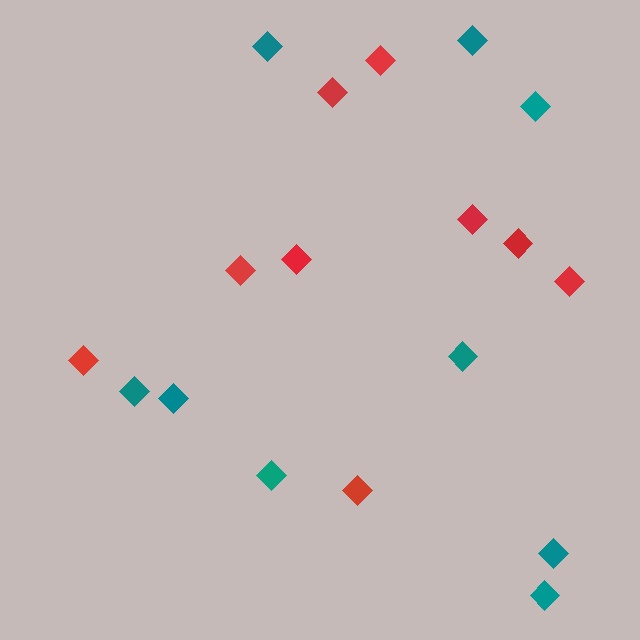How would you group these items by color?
There are 2 groups: one group of teal diamonds (9) and one group of red diamonds (9).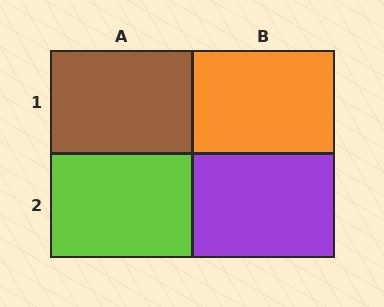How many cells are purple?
1 cell is purple.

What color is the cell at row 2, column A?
Lime.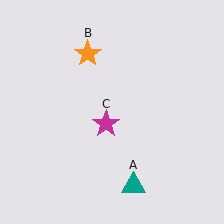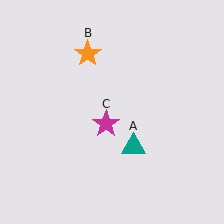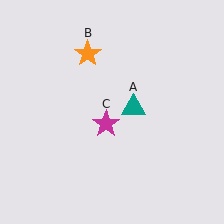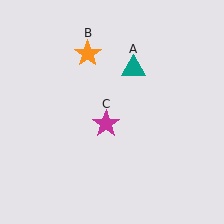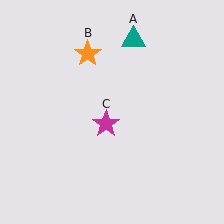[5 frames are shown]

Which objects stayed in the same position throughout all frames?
Orange star (object B) and magenta star (object C) remained stationary.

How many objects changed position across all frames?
1 object changed position: teal triangle (object A).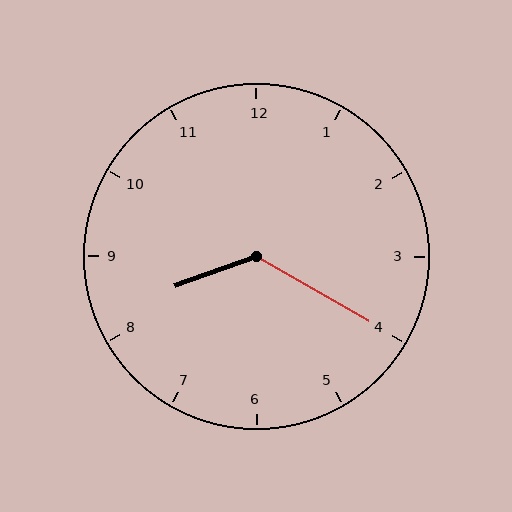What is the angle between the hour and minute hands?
Approximately 130 degrees.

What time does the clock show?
8:20.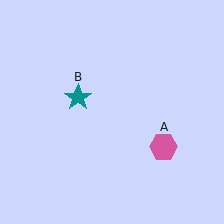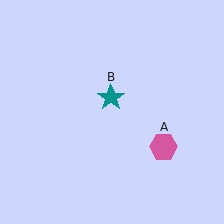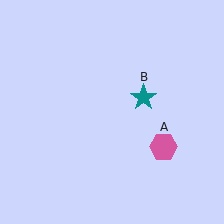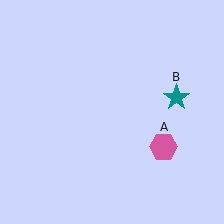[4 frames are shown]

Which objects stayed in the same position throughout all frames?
Pink hexagon (object A) remained stationary.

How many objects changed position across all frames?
1 object changed position: teal star (object B).